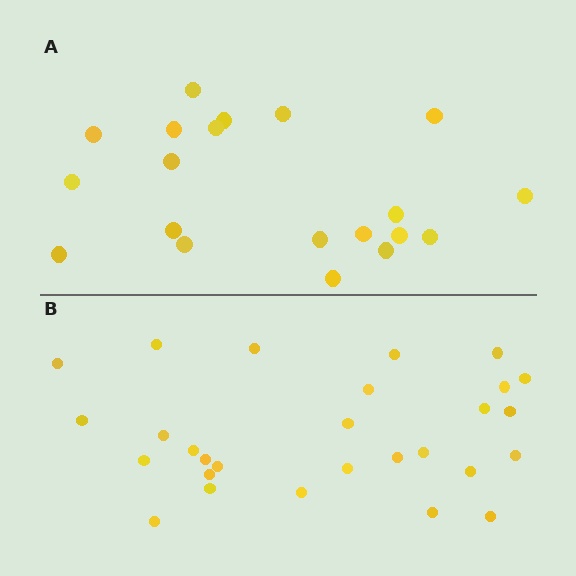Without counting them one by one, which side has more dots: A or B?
Region B (the bottom region) has more dots.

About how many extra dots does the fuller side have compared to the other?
Region B has roughly 8 or so more dots than region A.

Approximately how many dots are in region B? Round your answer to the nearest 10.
About 30 dots. (The exact count is 28, which rounds to 30.)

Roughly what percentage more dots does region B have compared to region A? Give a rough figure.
About 40% more.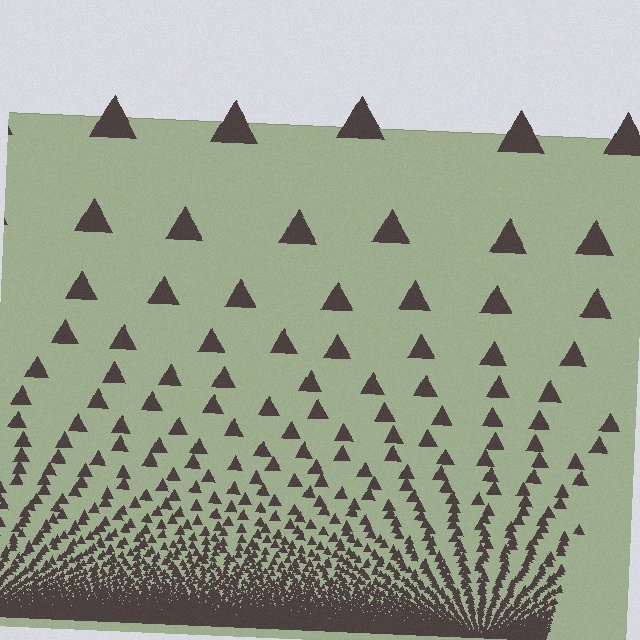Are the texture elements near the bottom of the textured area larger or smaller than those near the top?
Smaller. The gradient is inverted — elements near the bottom are smaller and denser.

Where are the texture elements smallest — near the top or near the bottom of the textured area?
Near the bottom.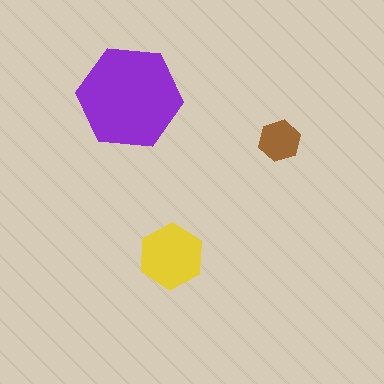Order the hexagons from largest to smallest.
the purple one, the yellow one, the brown one.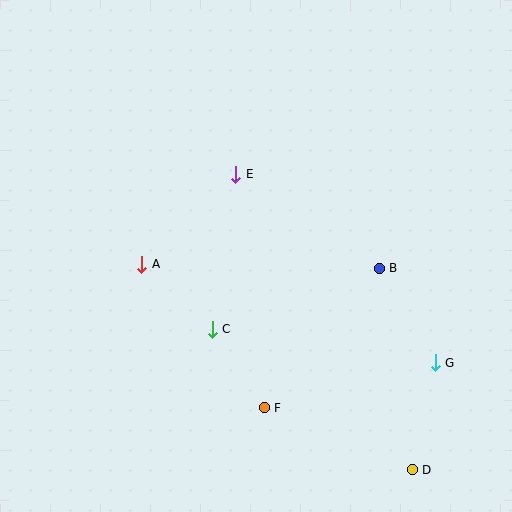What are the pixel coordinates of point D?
Point D is at (412, 470).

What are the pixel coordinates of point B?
Point B is at (379, 268).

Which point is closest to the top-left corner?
Point E is closest to the top-left corner.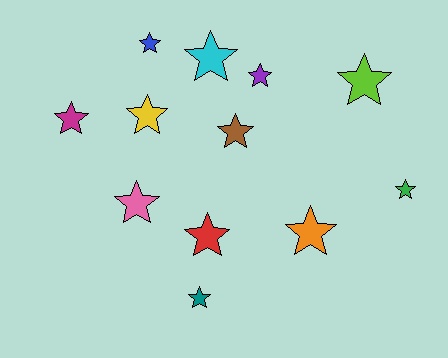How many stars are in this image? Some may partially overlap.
There are 12 stars.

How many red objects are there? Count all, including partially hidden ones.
There is 1 red object.